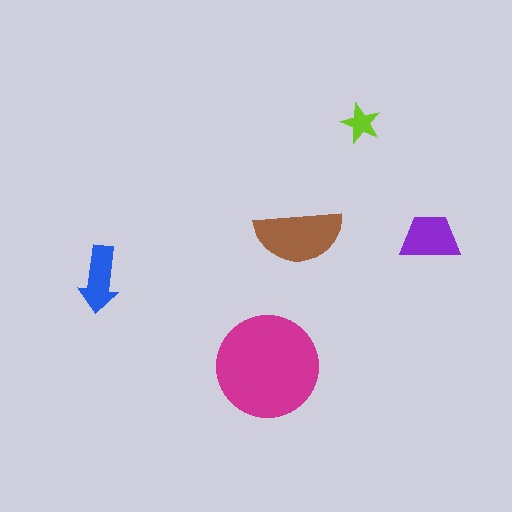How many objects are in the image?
There are 5 objects in the image.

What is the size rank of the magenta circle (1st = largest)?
1st.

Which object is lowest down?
The magenta circle is bottommost.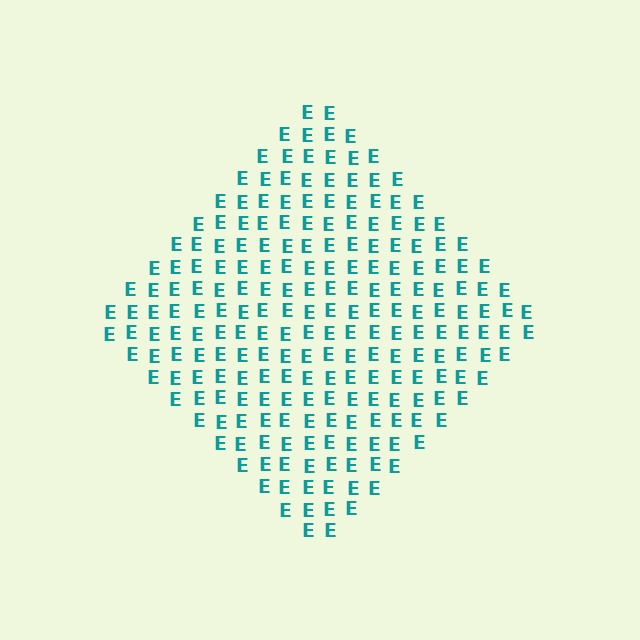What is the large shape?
The large shape is a diamond.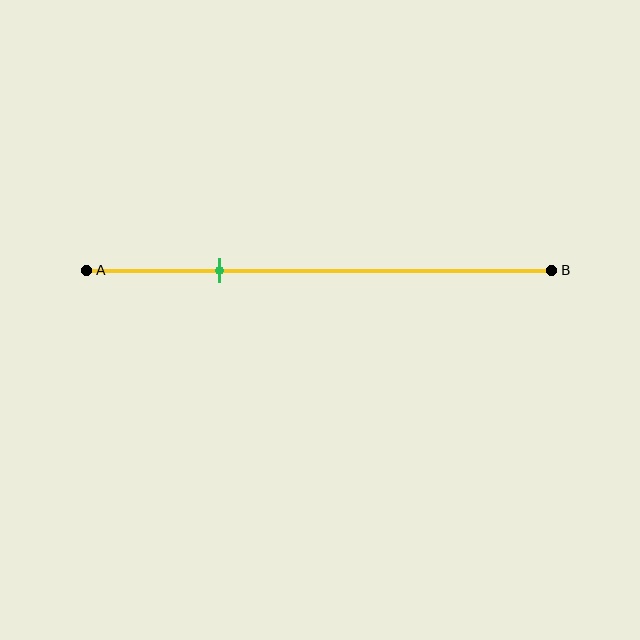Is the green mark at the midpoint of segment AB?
No, the mark is at about 30% from A, not at the 50% midpoint.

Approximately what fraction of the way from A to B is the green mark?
The green mark is approximately 30% of the way from A to B.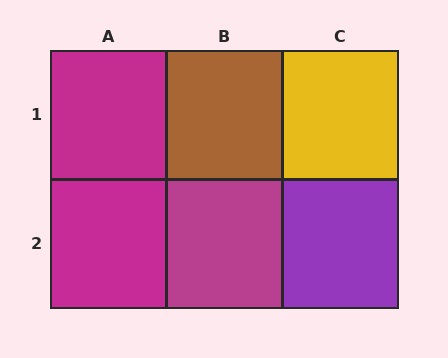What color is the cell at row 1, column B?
Brown.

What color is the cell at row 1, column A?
Magenta.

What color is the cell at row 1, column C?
Yellow.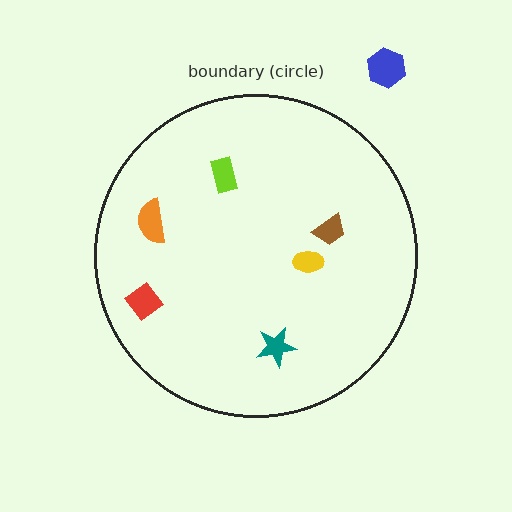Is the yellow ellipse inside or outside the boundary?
Inside.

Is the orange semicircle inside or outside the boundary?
Inside.